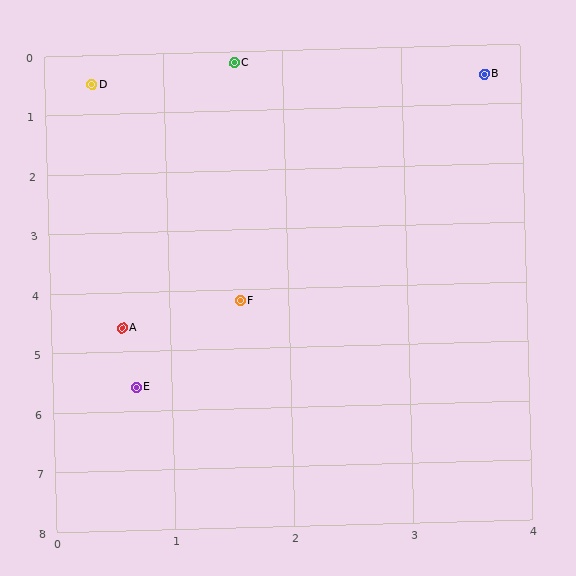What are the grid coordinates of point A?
Point A is at approximately (0.6, 4.6).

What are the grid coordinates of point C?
Point C is at approximately (1.6, 0.2).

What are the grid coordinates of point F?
Point F is at approximately (1.6, 4.2).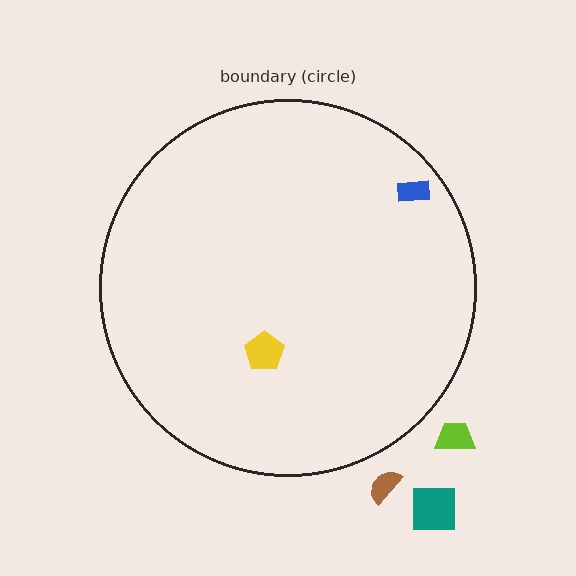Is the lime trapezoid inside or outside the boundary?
Outside.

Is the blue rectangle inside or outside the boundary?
Inside.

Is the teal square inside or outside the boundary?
Outside.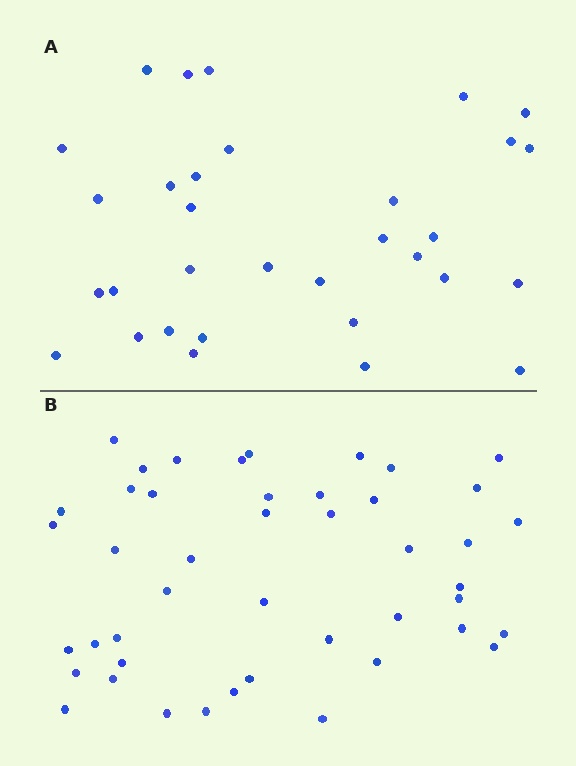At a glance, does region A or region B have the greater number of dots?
Region B (the bottom region) has more dots.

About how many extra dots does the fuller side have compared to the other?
Region B has approximately 15 more dots than region A.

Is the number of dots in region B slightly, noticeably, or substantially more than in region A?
Region B has noticeably more, but not dramatically so. The ratio is roughly 1.4 to 1.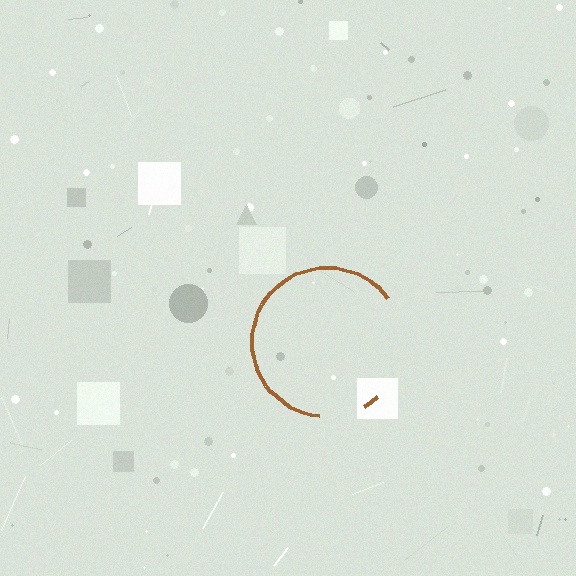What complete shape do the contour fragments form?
The contour fragments form a circle.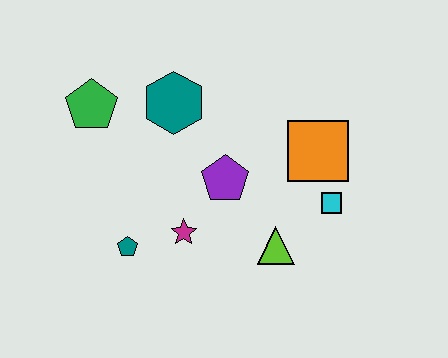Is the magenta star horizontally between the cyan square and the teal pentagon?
Yes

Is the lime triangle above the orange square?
No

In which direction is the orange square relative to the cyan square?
The orange square is above the cyan square.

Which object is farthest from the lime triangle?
The green pentagon is farthest from the lime triangle.